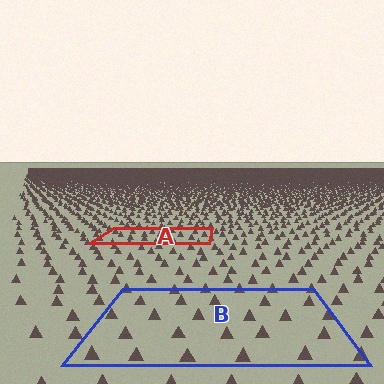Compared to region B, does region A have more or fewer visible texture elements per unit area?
Region A has more texture elements per unit area — they are packed more densely because it is farther away.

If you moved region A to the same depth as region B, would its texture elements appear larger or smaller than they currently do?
They would appear larger. At a closer depth, the same texture elements are projected at a bigger on-screen size.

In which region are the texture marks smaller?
The texture marks are smaller in region A, because it is farther away.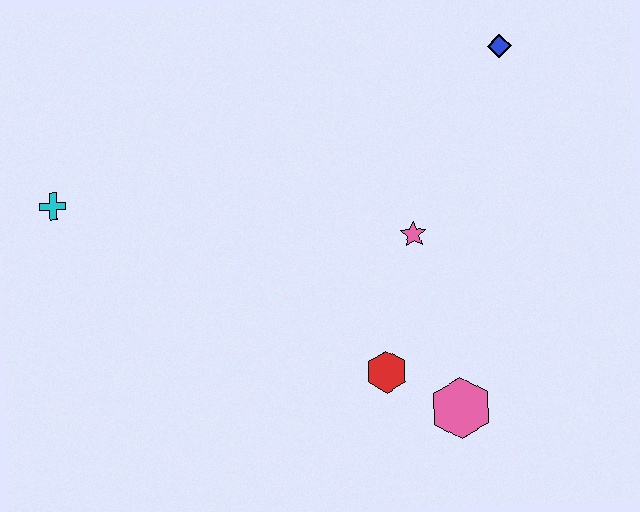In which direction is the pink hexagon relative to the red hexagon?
The pink hexagon is to the right of the red hexagon.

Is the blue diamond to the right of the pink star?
Yes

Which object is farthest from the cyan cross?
The blue diamond is farthest from the cyan cross.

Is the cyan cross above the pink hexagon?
Yes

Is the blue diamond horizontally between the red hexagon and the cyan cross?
No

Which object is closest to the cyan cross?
The pink star is closest to the cyan cross.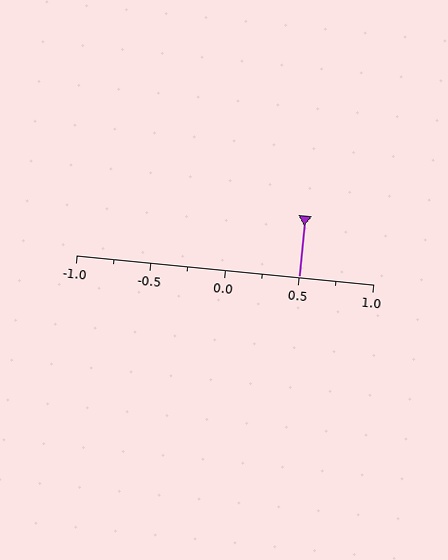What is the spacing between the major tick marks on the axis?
The major ticks are spaced 0.5 apart.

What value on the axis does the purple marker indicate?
The marker indicates approximately 0.5.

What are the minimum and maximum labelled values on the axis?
The axis runs from -1.0 to 1.0.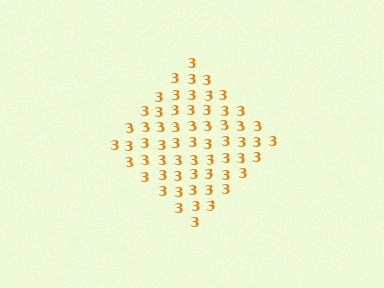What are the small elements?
The small elements are digit 3's.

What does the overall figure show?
The overall figure shows a diamond.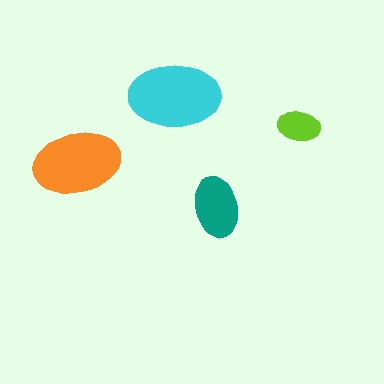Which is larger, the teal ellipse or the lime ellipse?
The teal one.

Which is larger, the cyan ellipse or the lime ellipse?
The cyan one.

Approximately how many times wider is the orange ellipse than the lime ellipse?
About 2 times wider.